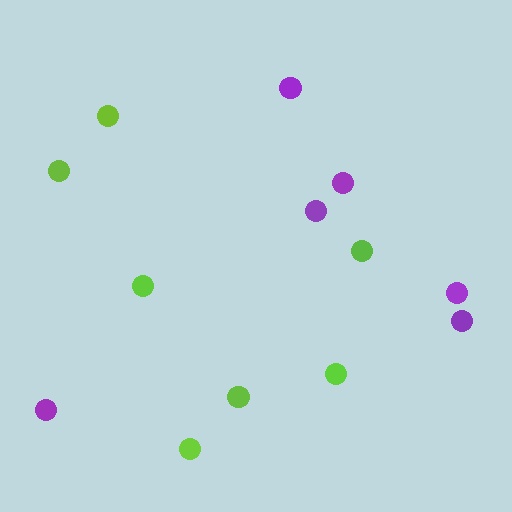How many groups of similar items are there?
There are 2 groups: one group of lime circles (7) and one group of purple circles (6).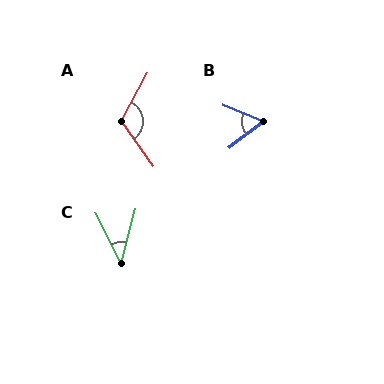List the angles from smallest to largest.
C (42°), B (59°), A (117°).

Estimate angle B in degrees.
Approximately 59 degrees.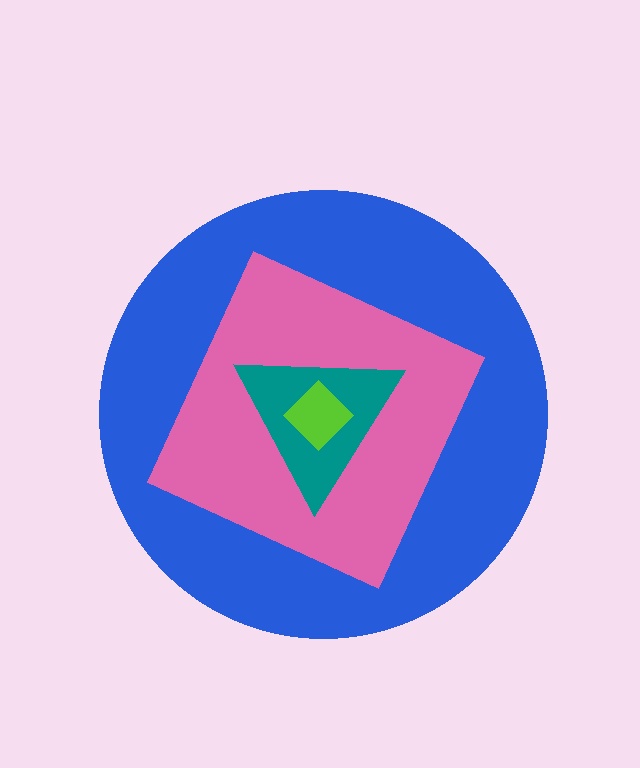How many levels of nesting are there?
4.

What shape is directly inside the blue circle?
The pink square.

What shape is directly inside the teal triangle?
The lime diamond.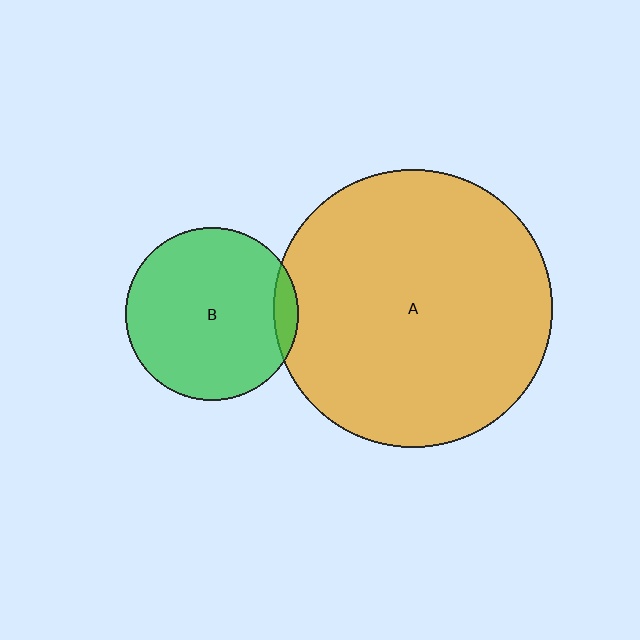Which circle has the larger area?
Circle A (orange).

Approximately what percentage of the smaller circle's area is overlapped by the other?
Approximately 5%.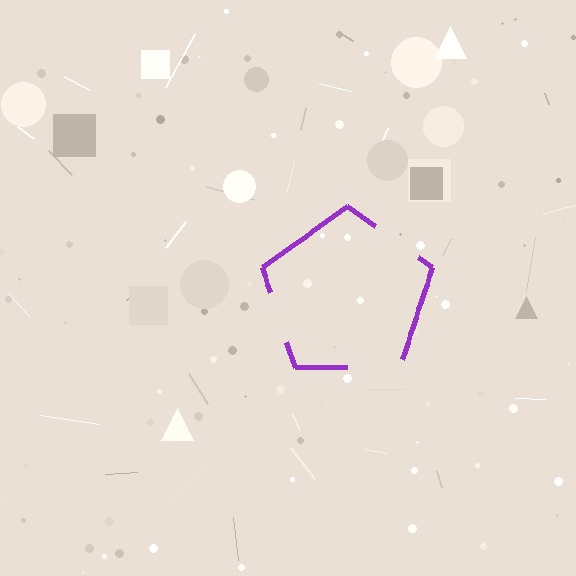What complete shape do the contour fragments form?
The contour fragments form a pentagon.